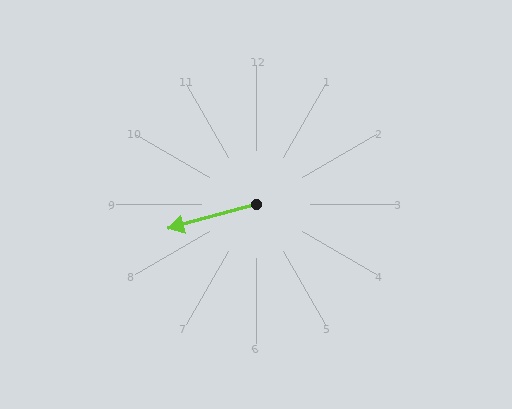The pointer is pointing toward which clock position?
Roughly 8 o'clock.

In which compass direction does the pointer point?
West.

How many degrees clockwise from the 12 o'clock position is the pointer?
Approximately 255 degrees.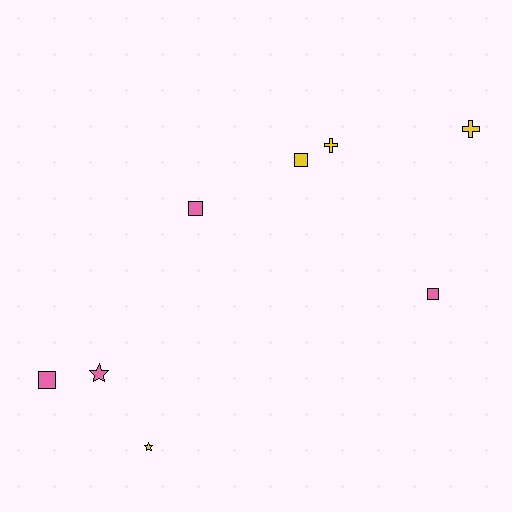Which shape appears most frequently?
Square, with 4 objects.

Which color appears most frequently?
Pink, with 4 objects.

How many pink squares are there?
There are 3 pink squares.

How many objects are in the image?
There are 8 objects.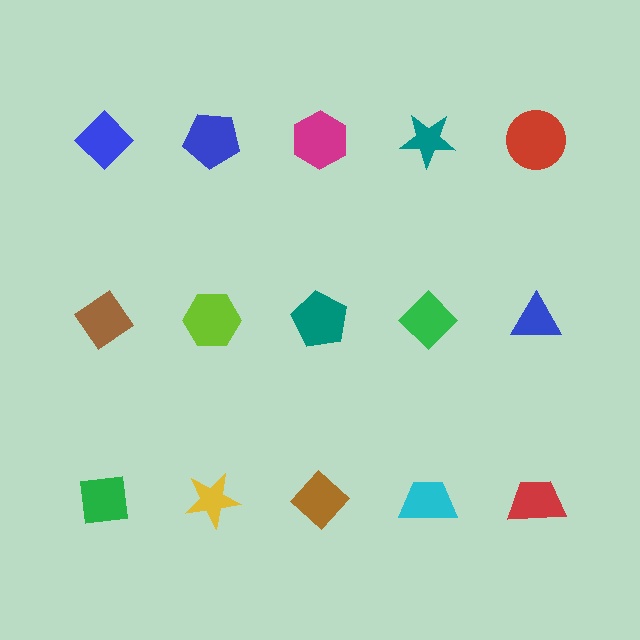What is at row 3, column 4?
A cyan trapezoid.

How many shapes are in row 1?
5 shapes.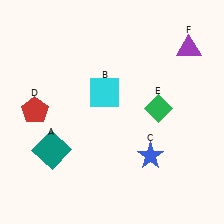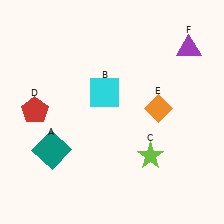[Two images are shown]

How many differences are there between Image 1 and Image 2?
There are 2 differences between the two images.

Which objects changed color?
C changed from blue to lime. E changed from green to orange.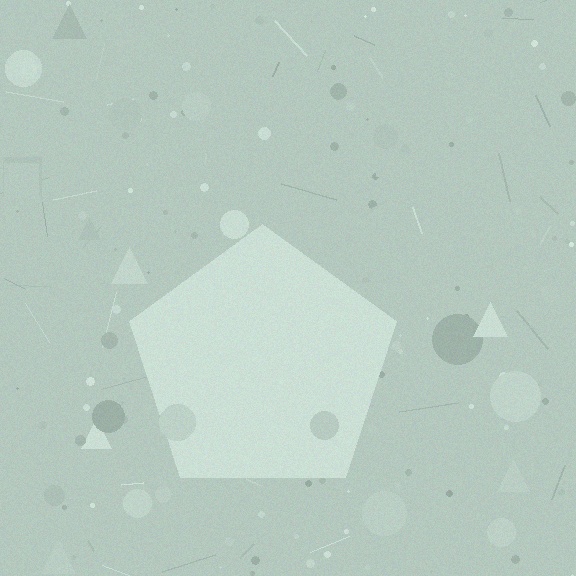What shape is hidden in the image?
A pentagon is hidden in the image.